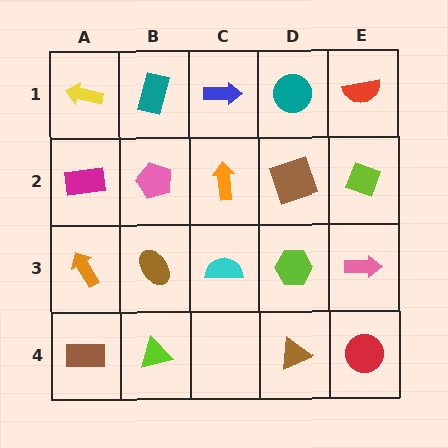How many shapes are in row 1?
5 shapes.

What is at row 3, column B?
A brown ellipse.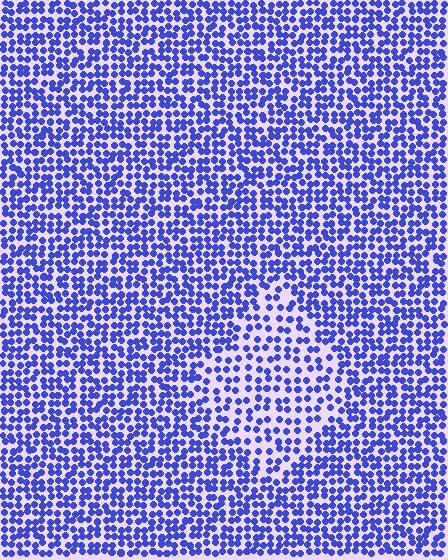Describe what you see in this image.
The image contains small blue elements arranged at two different densities. A diamond-shaped region is visible where the elements are less densely packed than the surrounding area.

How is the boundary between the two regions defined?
The boundary is defined by a change in element density (approximately 1.7x ratio). All elements are the same color, size, and shape.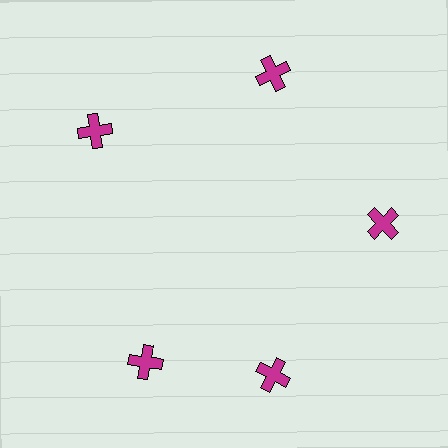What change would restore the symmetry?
The symmetry would be restored by rotating it back into even spacing with its neighbors so that all 5 crosses sit at equal angles and equal distance from the center.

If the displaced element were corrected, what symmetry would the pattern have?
It would have 5-fold rotational symmetry — the pattern would map onto itself every 72 degrees.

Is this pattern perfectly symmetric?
No. The 5 magenta crosses are arranged in a ring, but one element near the 8 o'clock position is rotated out of alignment along the ring, breaking the 5-fold rotational symmetry.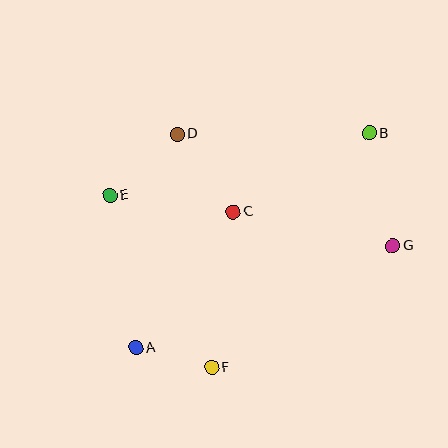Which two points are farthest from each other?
Points A and B are farthest from each other.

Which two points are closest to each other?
Points A and F are closest to each other.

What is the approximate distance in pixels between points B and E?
The distance between B and E is approximately 267 pixels.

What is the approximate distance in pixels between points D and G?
The distance between D and G is approximately 243 pixels.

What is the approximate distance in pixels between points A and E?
The distance between A and E is approximately 155 pixels.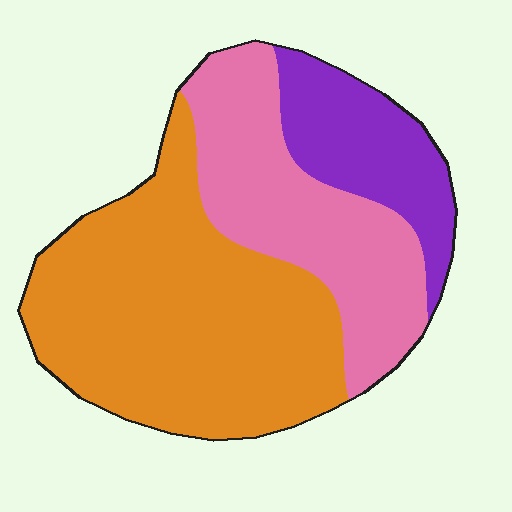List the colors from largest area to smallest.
From largest to smallest: orange, pink, purple.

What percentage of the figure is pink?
Pink takes up about one third (1/3) of the figure.